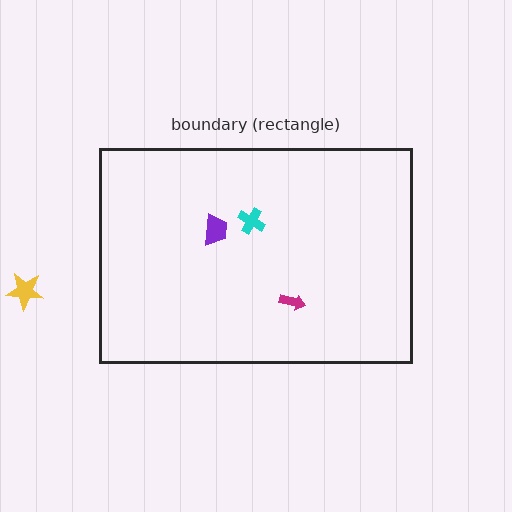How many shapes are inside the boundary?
3 inside, 1 outside.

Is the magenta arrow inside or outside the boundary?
Inside.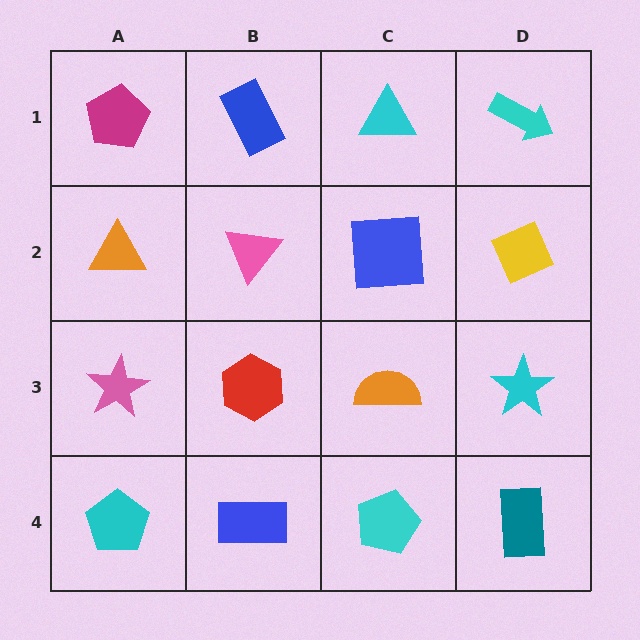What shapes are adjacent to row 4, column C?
An orange semicircle (row 3, column C), a blue rectangle (row 4, column B), a teal rectangle (row 4, column D).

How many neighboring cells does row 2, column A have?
3.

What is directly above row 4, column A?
A pink star.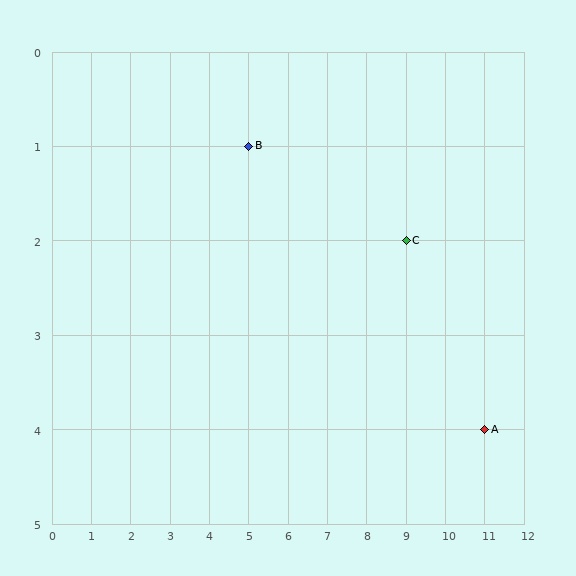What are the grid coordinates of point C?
Point C is at grid coordinates (9, 2).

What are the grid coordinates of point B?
Point B is at grid coordinates (5, 1).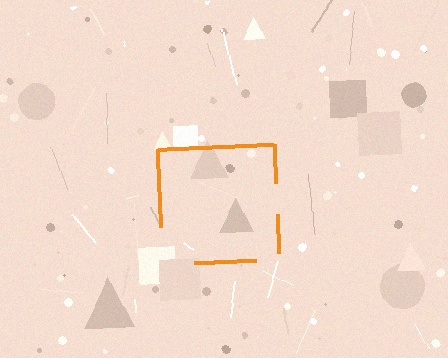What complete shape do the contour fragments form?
The contour fragments form a square.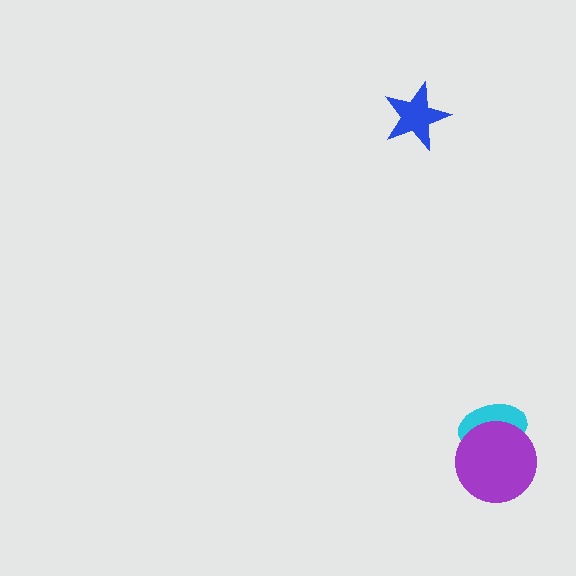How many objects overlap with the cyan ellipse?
1 object overlaps with the cyan ellipse.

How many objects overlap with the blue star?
0 objects overlap with the blue star.